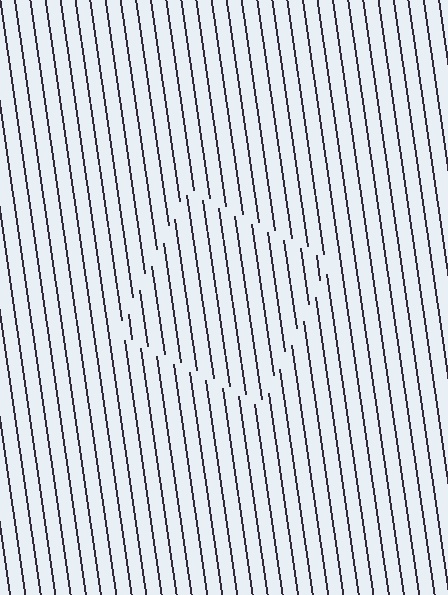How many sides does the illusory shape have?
4 sides — the line-ends trace a square.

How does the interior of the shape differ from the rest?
The interior of the shape contains the same grating, shifted by half a period — the contour is defined by the phase discontinuity where line-ends from the inner and outer gratings abut.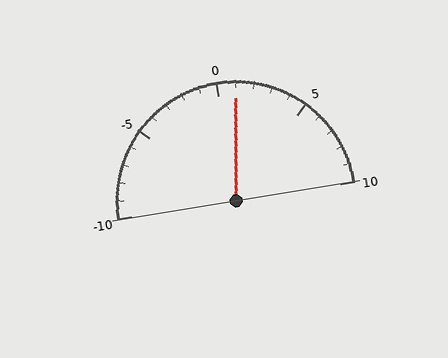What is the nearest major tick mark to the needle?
The nearest major tick mark is 0.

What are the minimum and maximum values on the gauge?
The gauge ranges from -10 to 10.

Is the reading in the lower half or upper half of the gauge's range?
The reading is in the upper half of the range (-10 to 10).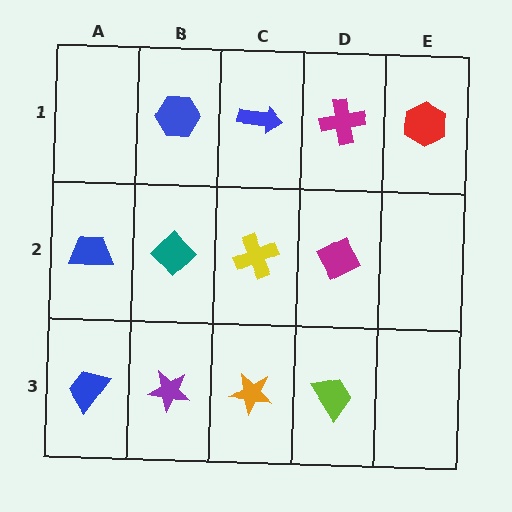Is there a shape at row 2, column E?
No, that cell is empty.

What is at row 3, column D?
A lime trapezoid.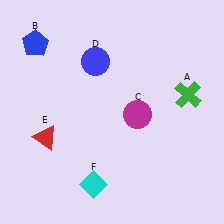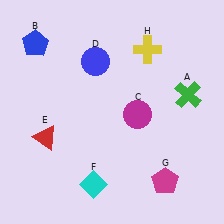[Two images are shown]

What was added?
A magenta pentagon (G), a yellow cross (H) were added in Image 2.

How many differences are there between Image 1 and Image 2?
There are 2 differences between the two images.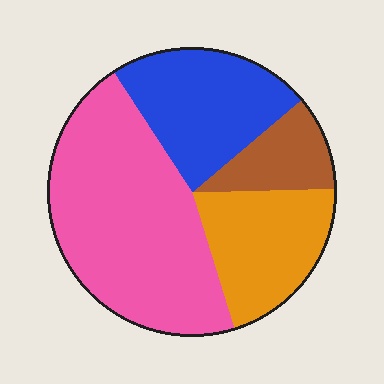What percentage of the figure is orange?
Orange takes up about one fifth (1/5) of the figure.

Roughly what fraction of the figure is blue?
Blue covers around 25% of the figure.